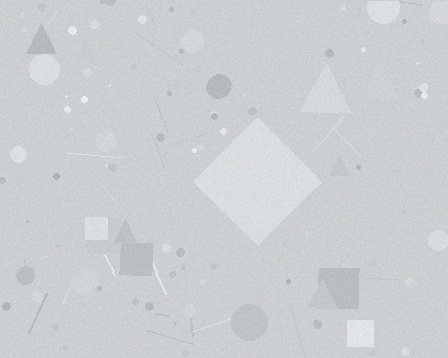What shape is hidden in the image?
A diamond is hidden in the image.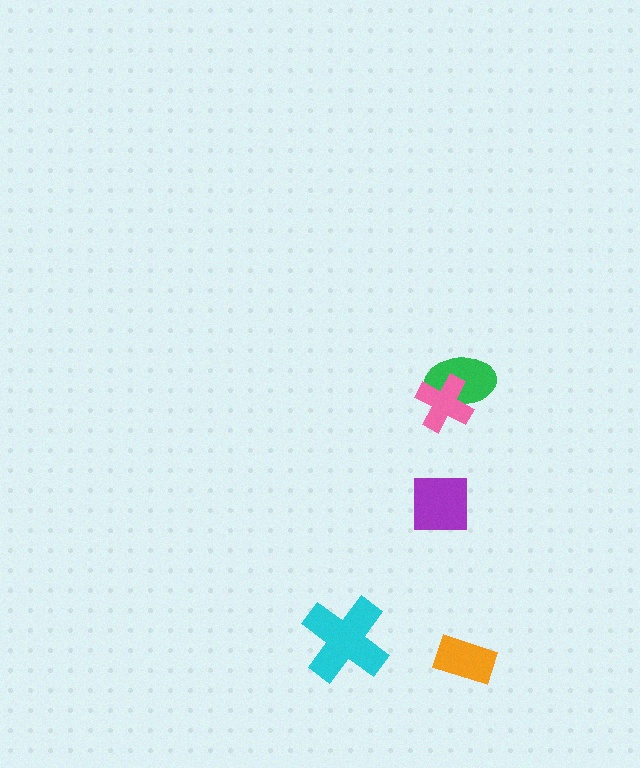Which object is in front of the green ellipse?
The pink cross is in front of the green ellipse.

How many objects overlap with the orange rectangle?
0 objects overlap with the orange rectangle.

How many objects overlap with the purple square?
0 objects overlap with the purple square.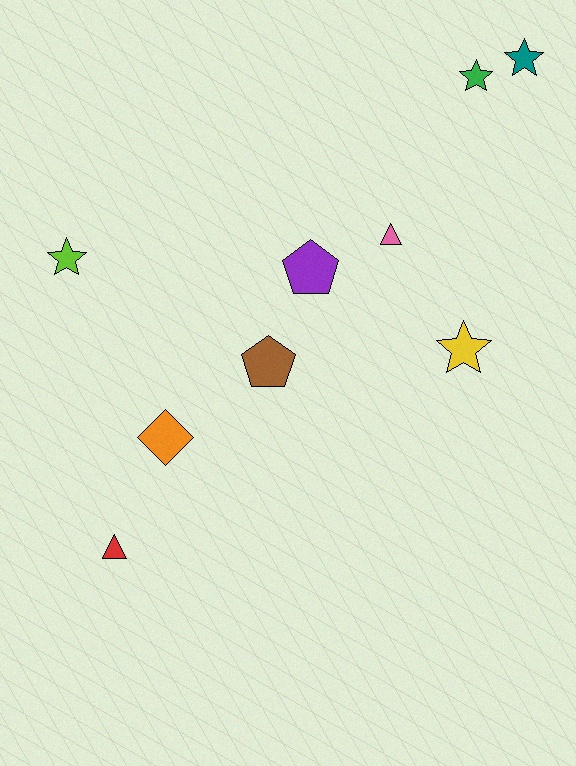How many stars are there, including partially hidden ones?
There are 4 stars.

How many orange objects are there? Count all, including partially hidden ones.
There is 1 orange object.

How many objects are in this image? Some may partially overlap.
There are 9 objects.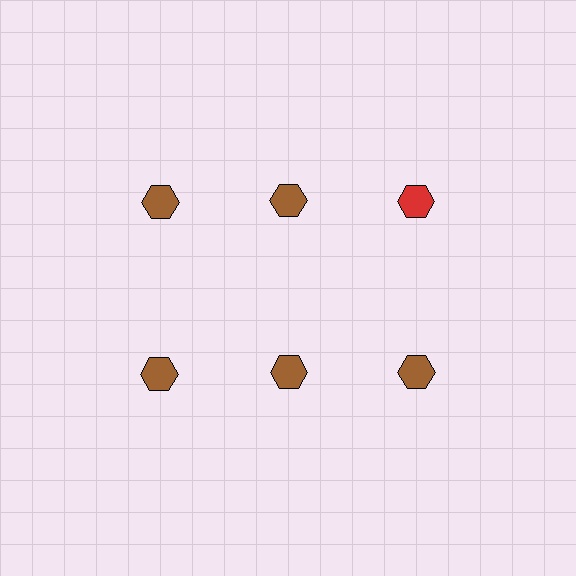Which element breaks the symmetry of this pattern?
The red hexagon in the top row, center column breaks the symmetry. All other shapes are brown hexagons.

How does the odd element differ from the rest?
It has a different color: red instead of brown.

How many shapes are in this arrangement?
There are 6 shapes arranged in a grid pattern.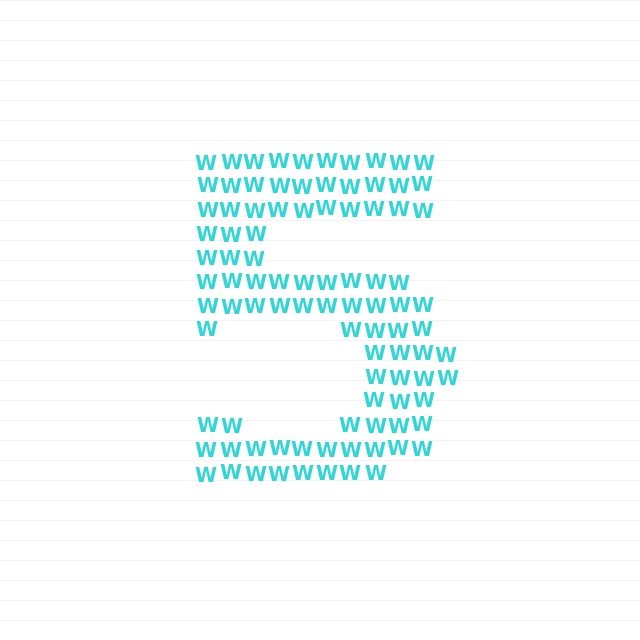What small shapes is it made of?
It is made of small letter W's.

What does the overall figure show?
The overall figure shows the digit 5.